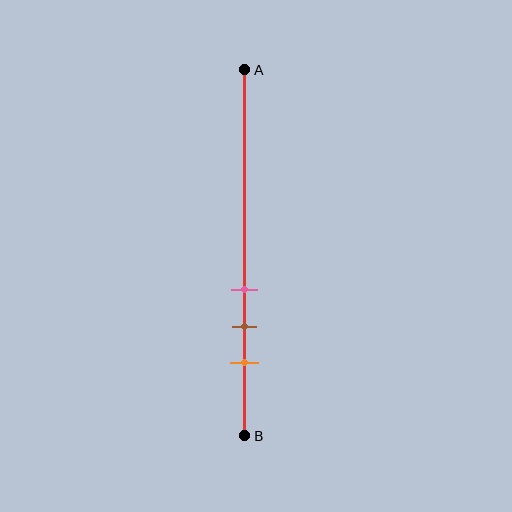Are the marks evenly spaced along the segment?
Yes, the marks are approximately evenly spaced.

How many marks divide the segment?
There are 3 marks dividing the segment.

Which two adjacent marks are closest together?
The pink and brown marks are the closest adjacent pair.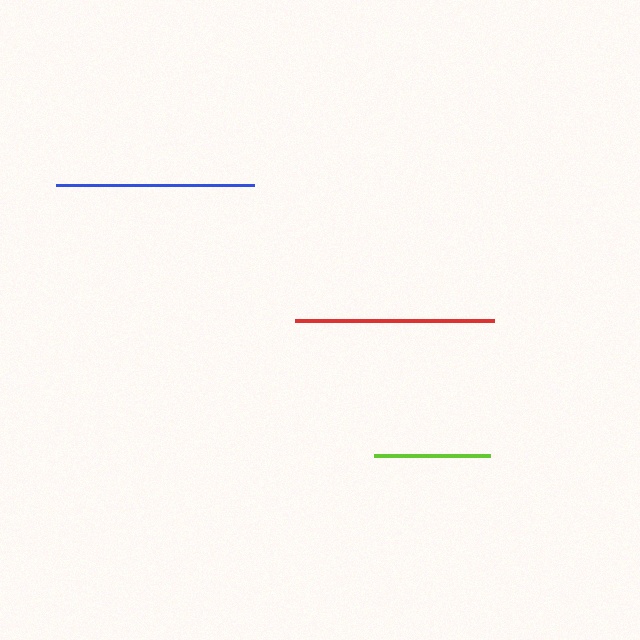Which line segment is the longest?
The blue line is the longest at approximately 198 pixels.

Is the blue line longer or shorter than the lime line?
The blue line is longer than the lime line.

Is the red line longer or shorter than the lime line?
The red line is longer than the lime line.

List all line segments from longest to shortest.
From longest to shortest: blue, red, lime.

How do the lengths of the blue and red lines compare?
The blue and red lines are approximately the same length.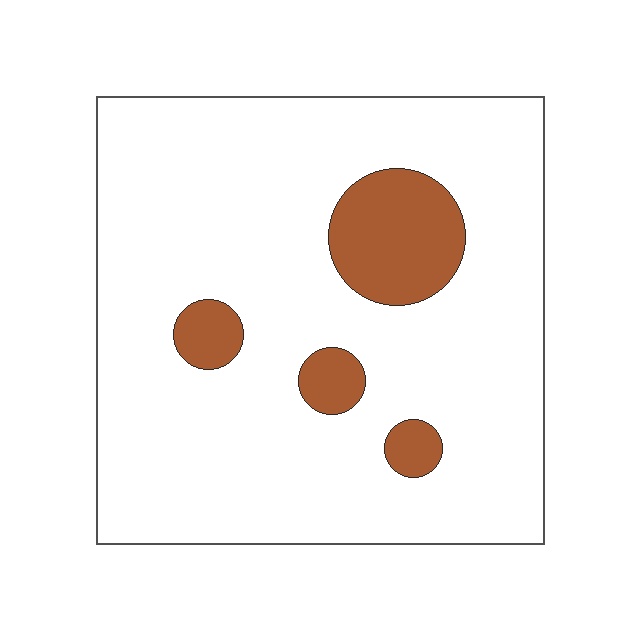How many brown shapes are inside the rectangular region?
4.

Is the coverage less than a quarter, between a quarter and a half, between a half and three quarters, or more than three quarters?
Less than a quarter.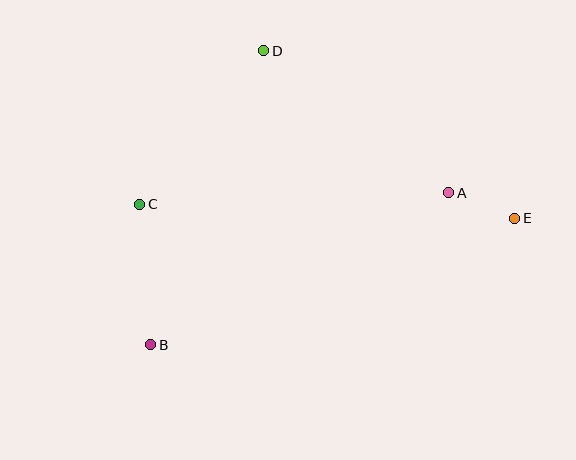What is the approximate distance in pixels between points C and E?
The distance between C and E is approximately 375 pixels.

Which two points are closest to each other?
Points A and E are closest to each other.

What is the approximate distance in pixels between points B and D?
The distance between B and D is approximately 315 pixels.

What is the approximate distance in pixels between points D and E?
The distance between D and E is approximately 302 pixels.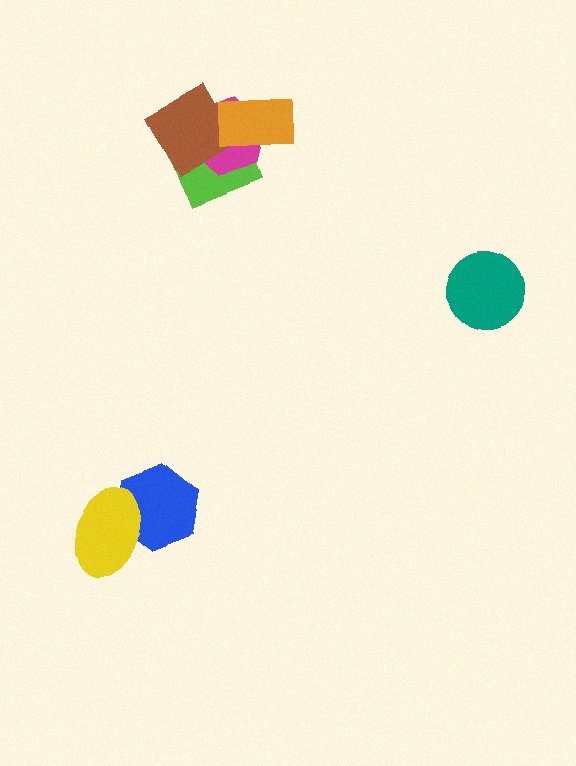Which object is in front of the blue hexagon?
The yellow ellipse is in front of the blue hexagon.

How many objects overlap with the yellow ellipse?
1 object overlaps with the yellow ellipse.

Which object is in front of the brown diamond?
The orange rectangle is in front of the brown diamond.